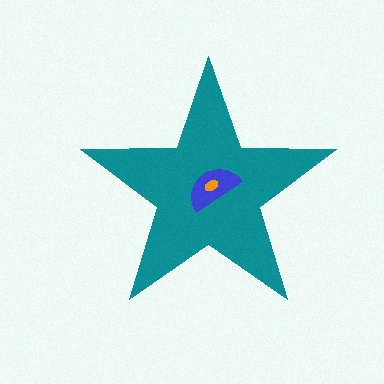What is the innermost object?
The orange ellipse.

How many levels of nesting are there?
3.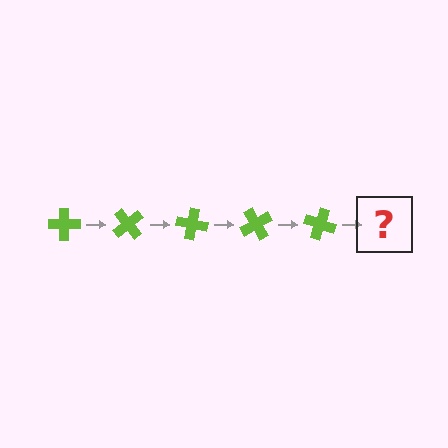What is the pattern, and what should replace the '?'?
The pattern is that the cross rotates 50 degrees each step. The '?' should be a lime cross rotated 250 degrees.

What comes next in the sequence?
The next element should be a lime cross rotated 250 degrees.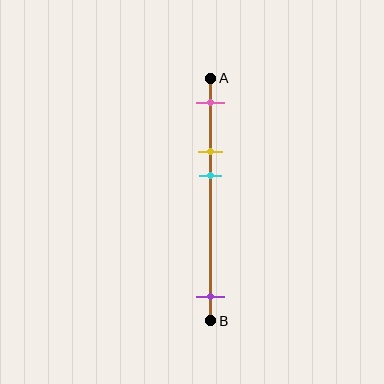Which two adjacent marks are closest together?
The yellow and cyan marks are the closest adjacent pair.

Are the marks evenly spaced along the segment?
No, the marks are not evenly spaced.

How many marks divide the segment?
There are 4 marks dividing the segment.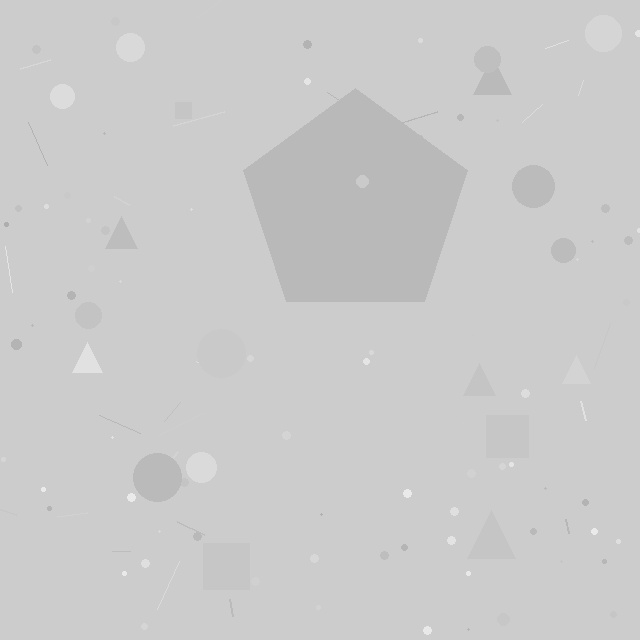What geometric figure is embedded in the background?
A pentagon is embedded in the background.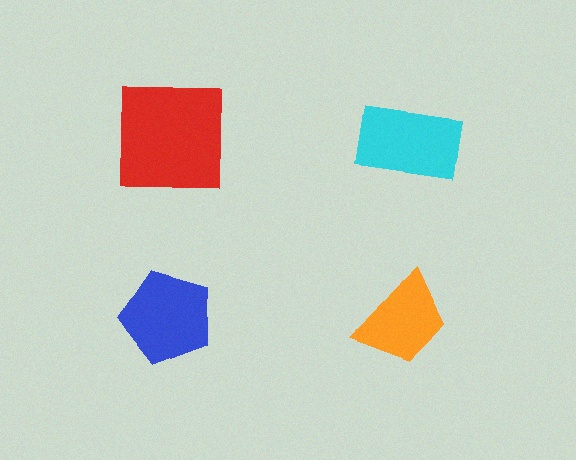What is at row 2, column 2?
An orange trapezoid.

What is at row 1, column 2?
A cyan rectangle.